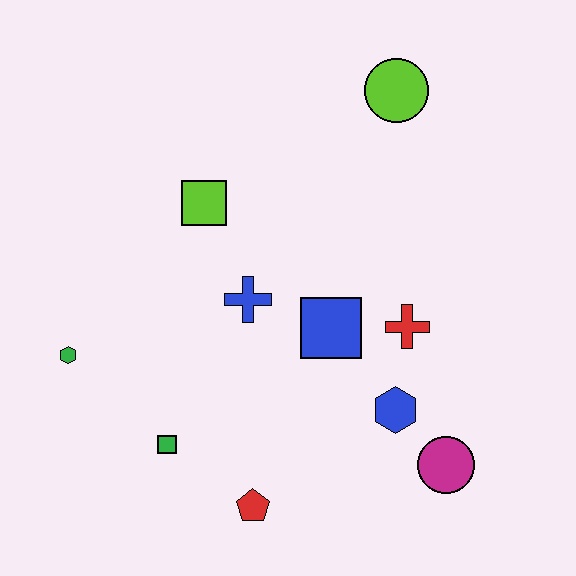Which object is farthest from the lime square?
The magenta circle is farthest from the lime square.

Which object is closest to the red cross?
The blue square is closest to the red cross.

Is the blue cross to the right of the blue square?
No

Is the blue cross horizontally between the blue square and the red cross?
No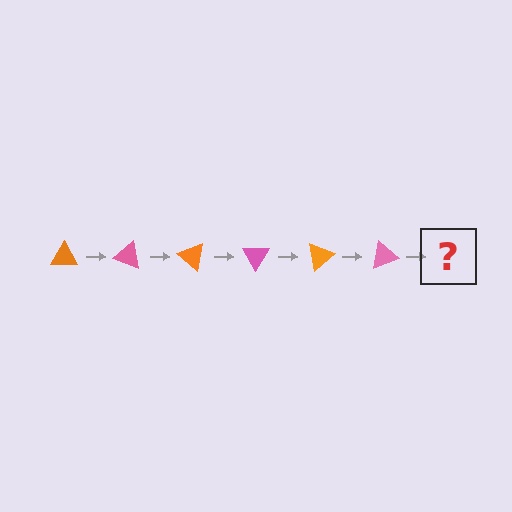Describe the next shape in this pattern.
It should be an orange triangle, rotated 120 degrees from the start.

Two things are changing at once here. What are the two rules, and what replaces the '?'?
The two rules are that it rotates 20 degrees each step and the color cycles through orange and pink. The '?' should be an orange triangle, rotated 120 degrees from the start.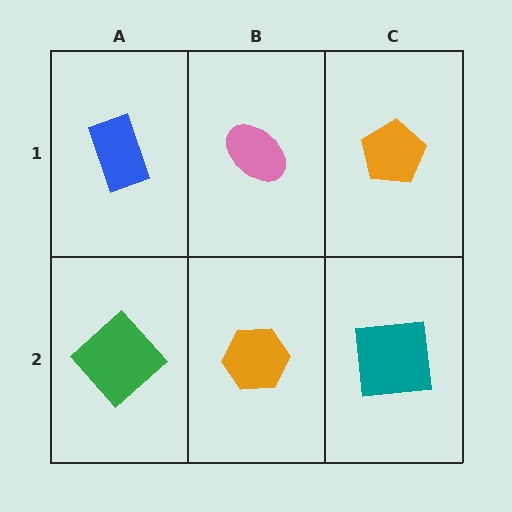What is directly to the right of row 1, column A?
A pink ellipse.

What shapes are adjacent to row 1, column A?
A green diamond (row 2, column A), a pink ellipse (row 1, column B).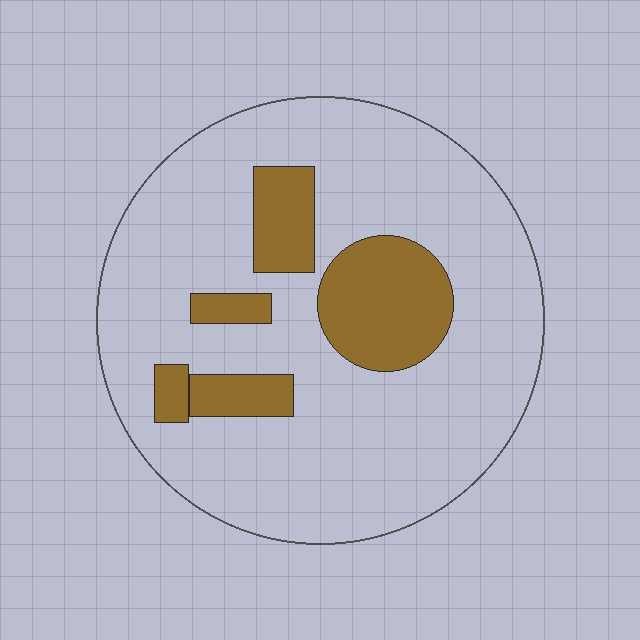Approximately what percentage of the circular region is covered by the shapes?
Approximately 20%.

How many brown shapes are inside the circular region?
5.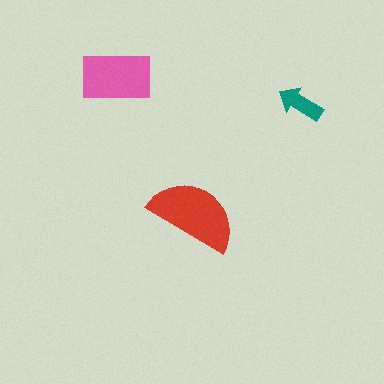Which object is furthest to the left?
The pink rectangle is leftmost.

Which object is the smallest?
The teal arrow.